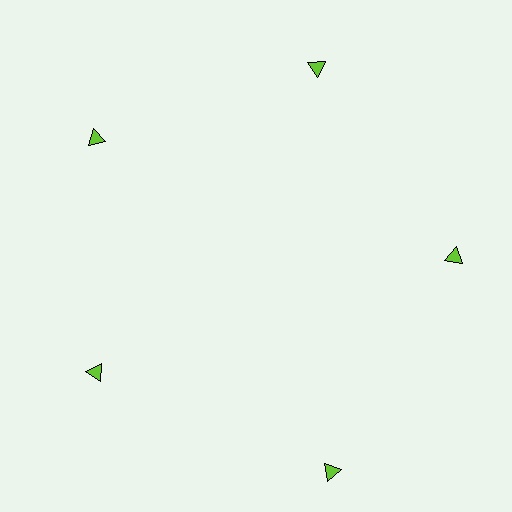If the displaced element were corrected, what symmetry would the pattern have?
It would have 5-fold rotational symmetry — the pattern would map onto itself every 72 degrees.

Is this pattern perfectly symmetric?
No. The 5 lime triangles are arranged in a ring, but one element near the 5 o'clock position is pushed outward from the center, breaking the 5-fold rotational symmetry.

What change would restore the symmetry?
The symmetry would be restored by moving it inward, back onto the ring so that all 5 triangles sit at equal angles and equal distance from the center.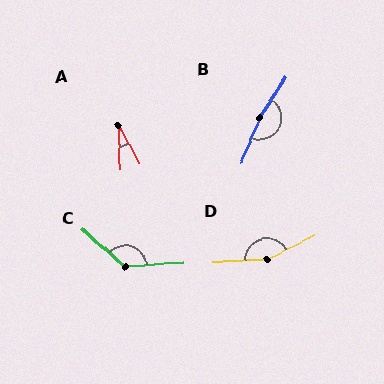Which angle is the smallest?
A, at approximately 27 degrees.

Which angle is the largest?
B, at approximately 169 degrees.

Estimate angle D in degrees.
Approximately 156 degrees.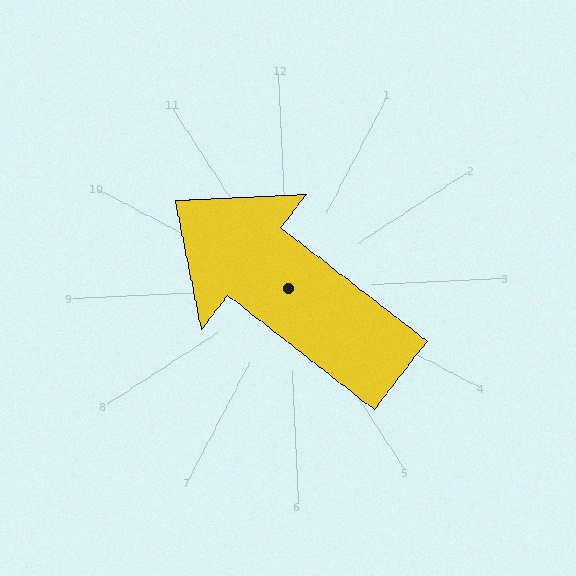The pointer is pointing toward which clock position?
Roughly 10 o'clock.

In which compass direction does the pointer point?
Northwest.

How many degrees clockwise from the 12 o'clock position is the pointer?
Approximately 310 degrees.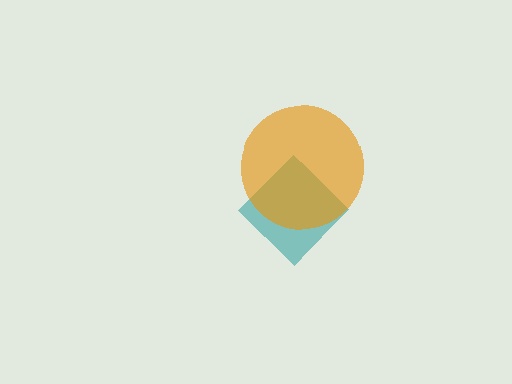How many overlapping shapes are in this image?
There are 2 overlapping shapes in the image.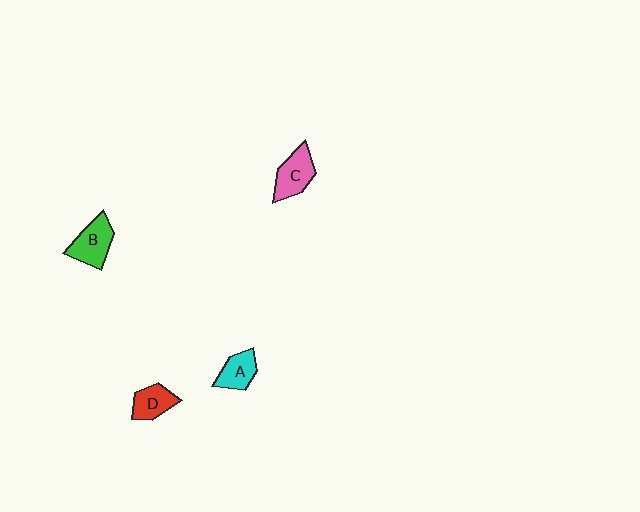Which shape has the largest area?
Shape B (green).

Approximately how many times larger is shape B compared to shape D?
Approximately 1.3 times.